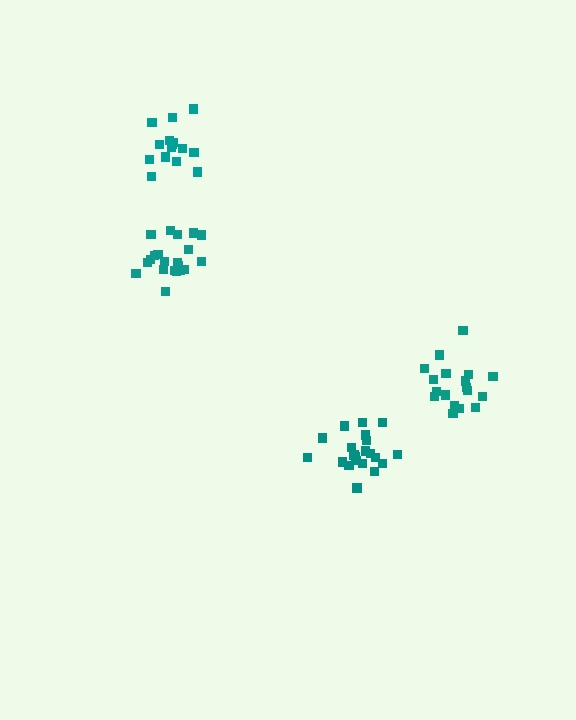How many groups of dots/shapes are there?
There are 4 groups.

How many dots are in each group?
Group 1: 21 dots, Group 2: 15 dots, Group 3: 21 dots, Group 4: 18 dots (75 total).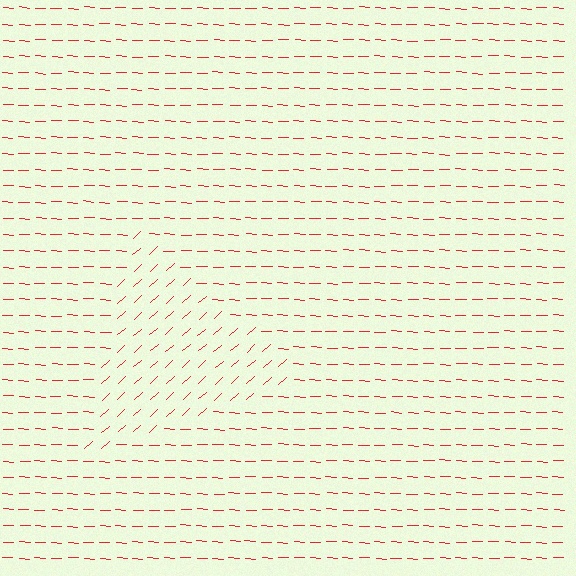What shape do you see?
I see a triangle.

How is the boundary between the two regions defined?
The boundary is defined purely by a change in line orientation (approximately 45 degrees difference). All lines are the same color and thickness.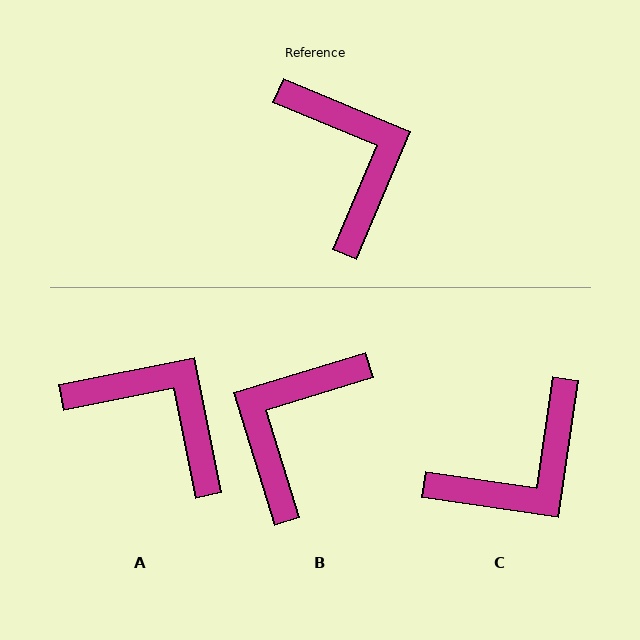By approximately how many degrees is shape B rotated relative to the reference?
Approximately 130 degrees counter-clockwise.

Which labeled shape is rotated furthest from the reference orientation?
B, about 130 degrees away.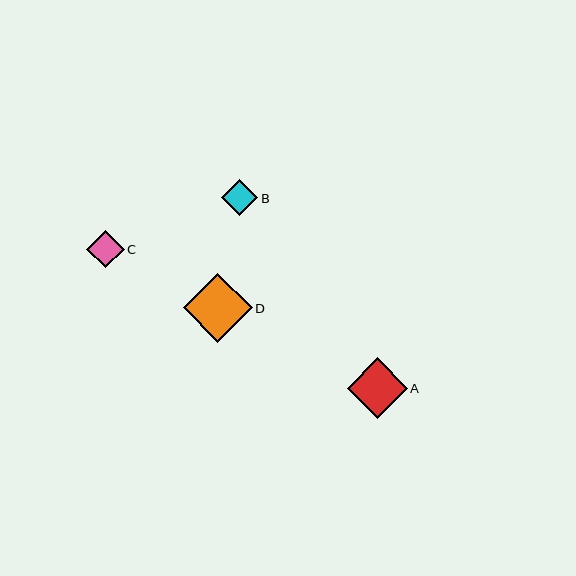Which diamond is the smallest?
Diamond B is the smallest with a size of approximately 36 pixels.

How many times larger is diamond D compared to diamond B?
Diamond D is approximately 1.9 times the size of diamond B.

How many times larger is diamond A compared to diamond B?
Diamond A is approximately 1.7 times the size of diamond B.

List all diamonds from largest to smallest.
From largest to smallest: D, A, C, B.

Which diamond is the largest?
Diamond D is the largest with a size of approximately 69 pixels.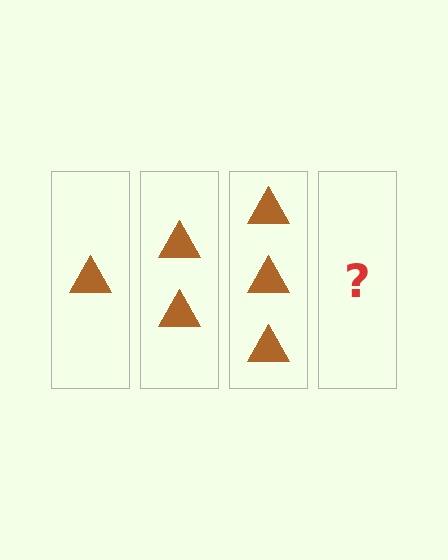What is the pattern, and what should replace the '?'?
The pattern is that each step adds one more triangle. The '?' should be 4 triangles.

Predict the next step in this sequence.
The next step is 4 triangles.